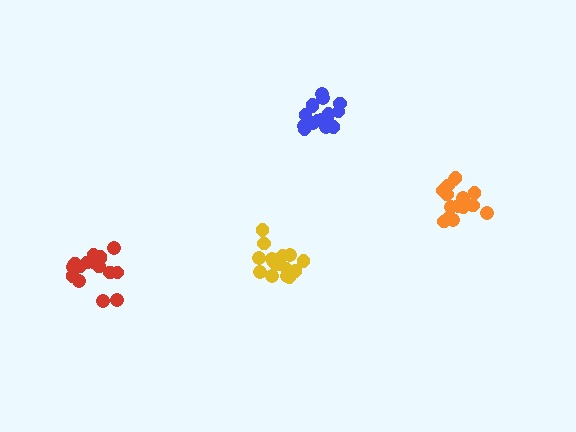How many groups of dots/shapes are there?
There are 4 groups.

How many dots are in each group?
Group 1: 17 dots, Group 2: 16 dots, Group 3: 15 dots, Group 4: 17 dots (65 total).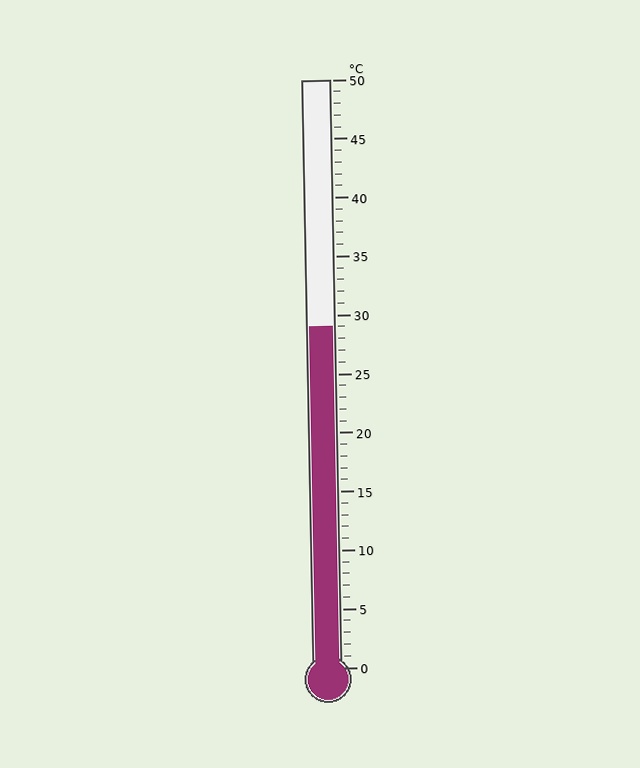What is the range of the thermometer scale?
The thermometer scale ranges from 0°C to 50°C.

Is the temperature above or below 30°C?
The temperature is below 30°C.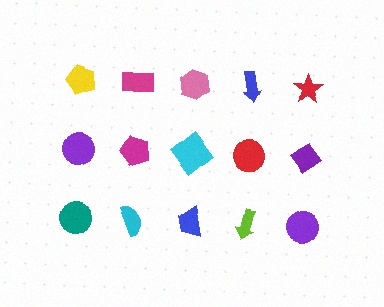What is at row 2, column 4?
A red circle.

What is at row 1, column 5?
A red star.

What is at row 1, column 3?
A pink hexagon.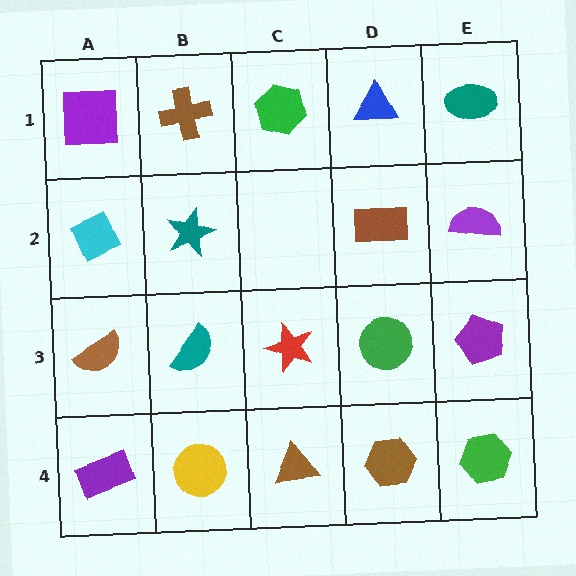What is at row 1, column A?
A purple square.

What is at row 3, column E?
A purple pentagon.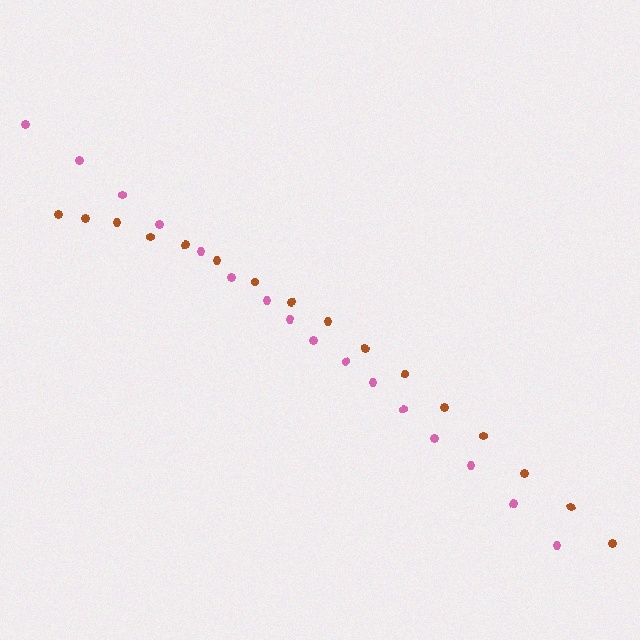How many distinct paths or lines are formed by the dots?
There are 2 distinct paths.